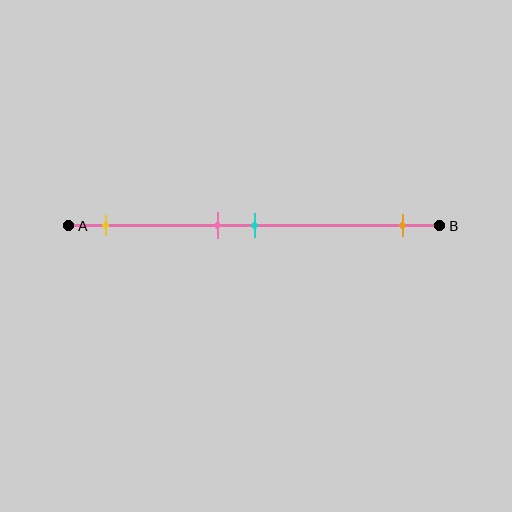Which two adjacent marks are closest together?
The pink and cyan marks are the closest adjacent pair.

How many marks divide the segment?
There are 4 marks dividing the segment.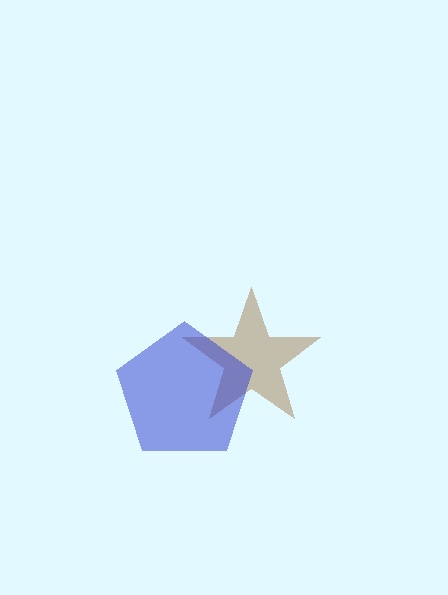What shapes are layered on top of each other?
The layered shapes are: a brown star, a blue pentagon.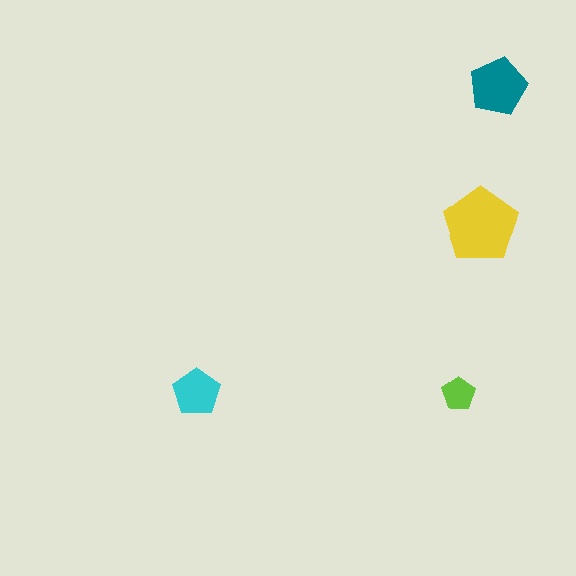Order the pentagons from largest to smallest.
the yellow one, the teal one, the cyan one, the lime one.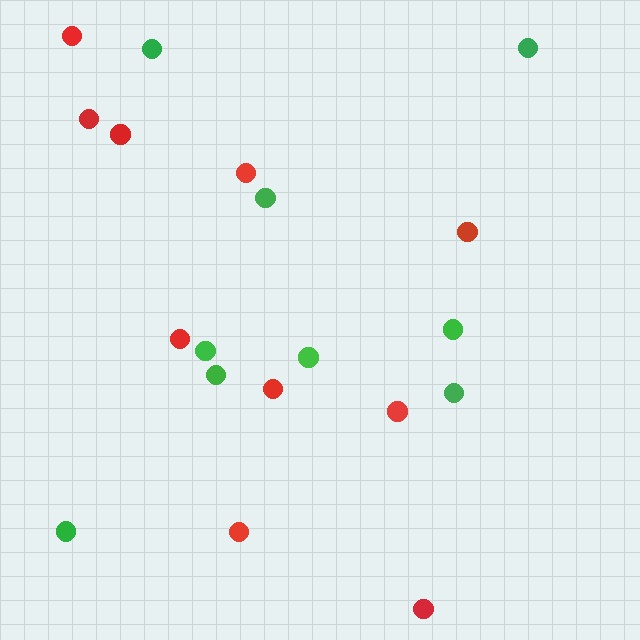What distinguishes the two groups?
There are 2 groups: one group of red circles (10) and one group of green circles (9).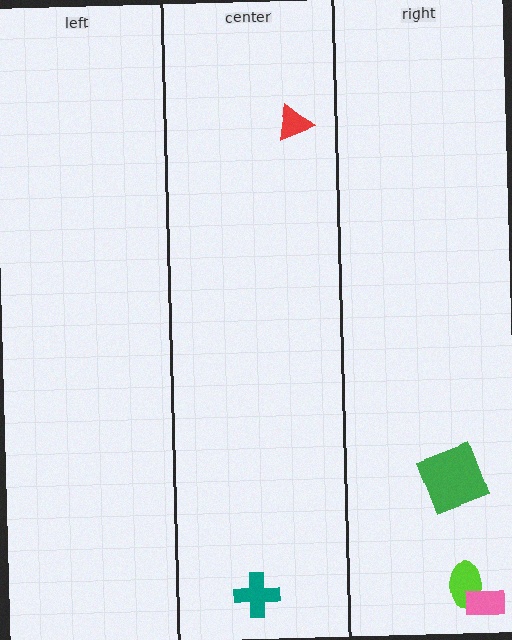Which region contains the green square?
The right region.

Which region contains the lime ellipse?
The right region.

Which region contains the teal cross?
The center region.